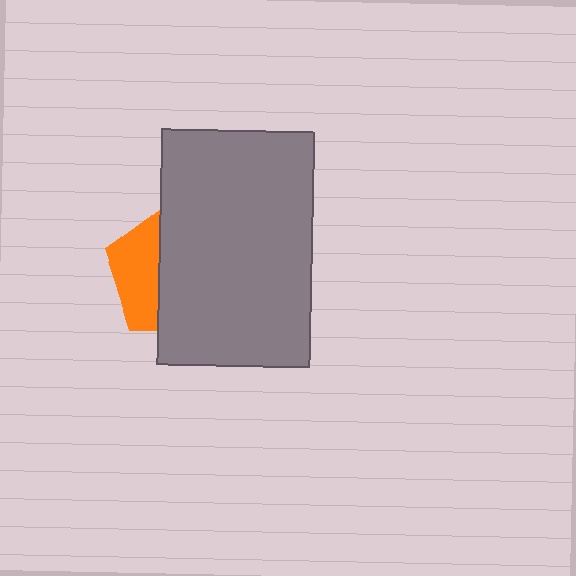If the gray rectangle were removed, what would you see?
You would see the complete orange pentagon.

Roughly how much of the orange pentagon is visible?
A small part of it is visible (roughly 35%).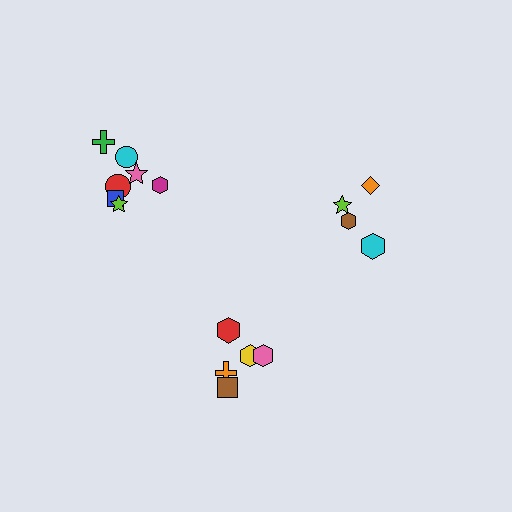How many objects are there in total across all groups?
There are 16 objects.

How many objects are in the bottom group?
There are 5 objects.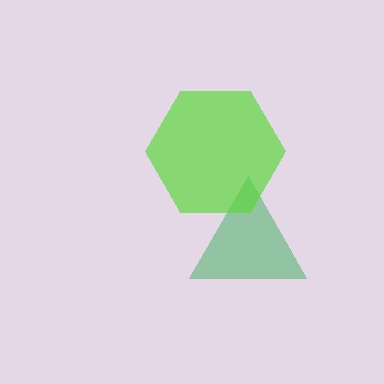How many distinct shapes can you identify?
There are 2 distinct shapes: a green triangle, a lime hexagon.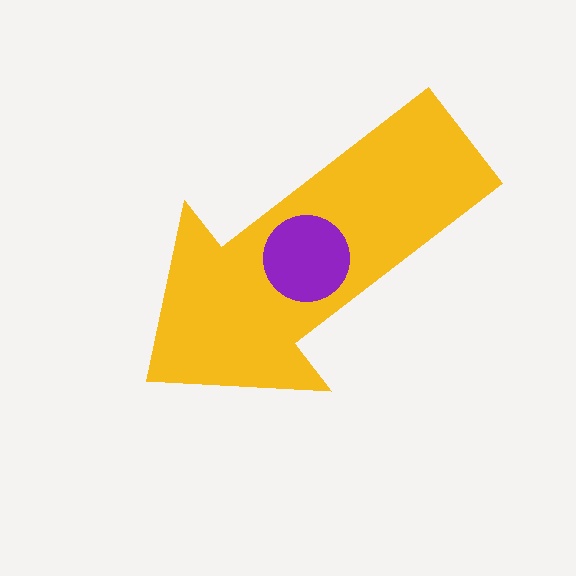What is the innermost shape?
The purple circle.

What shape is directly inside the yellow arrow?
The purple circle.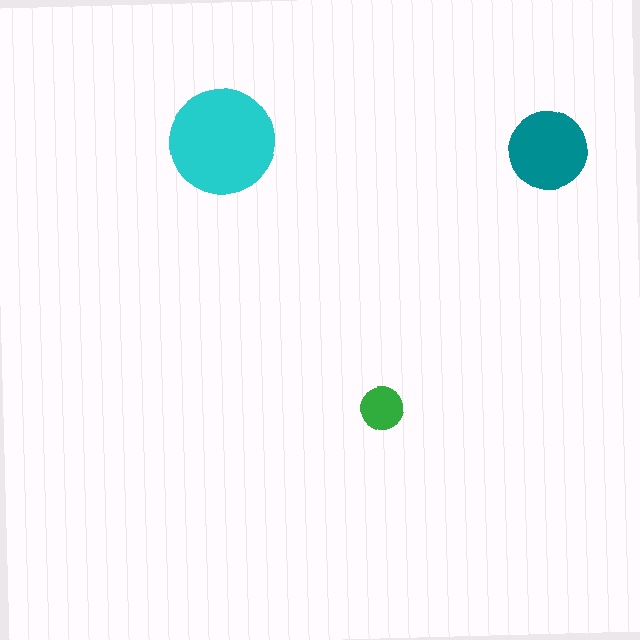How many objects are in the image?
There are 3 objects in the image.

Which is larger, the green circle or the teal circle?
The teal one.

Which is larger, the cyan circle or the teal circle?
The cyan one.